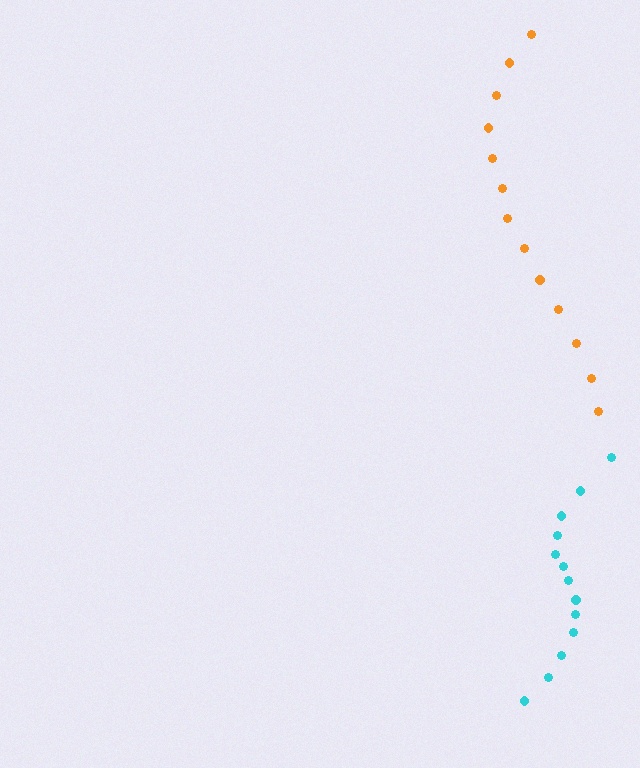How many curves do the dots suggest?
There are 2 distinct paths.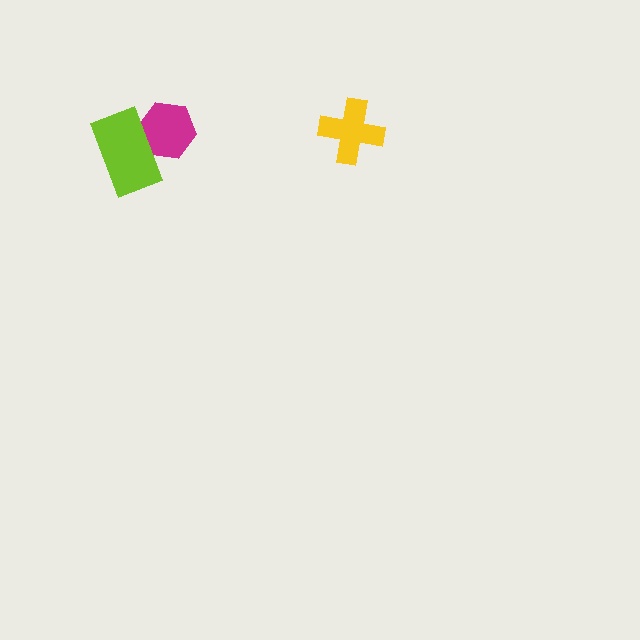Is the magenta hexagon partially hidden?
Yes, it is partially covered by another shape.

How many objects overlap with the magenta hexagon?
1 object overlaps with the magenta hexagon.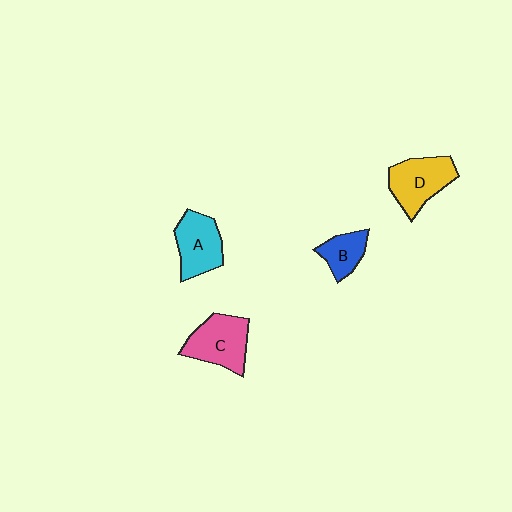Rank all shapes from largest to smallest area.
From largest to smallest: D (yellow), C (pink), A (cyan), B (blue).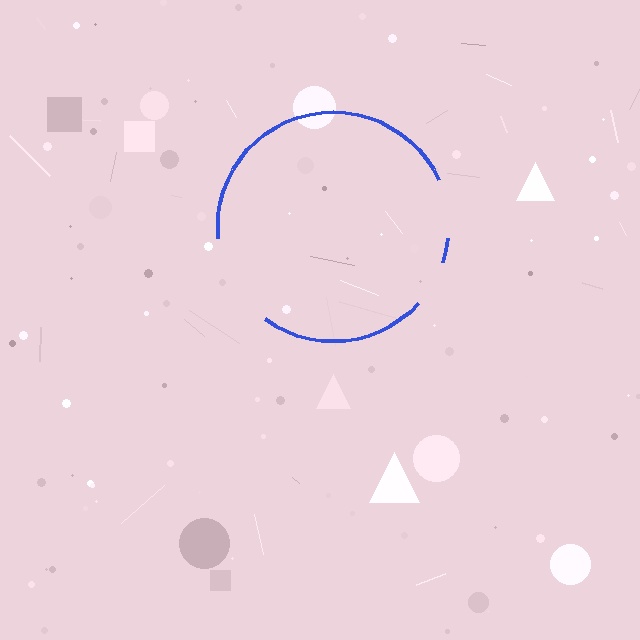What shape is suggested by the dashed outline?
The dashed outline suggests a circle.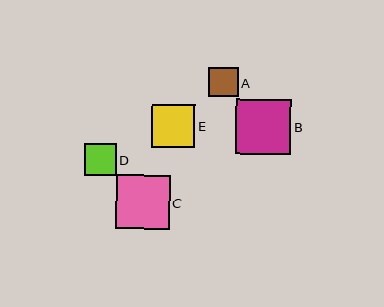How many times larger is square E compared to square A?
Square E is approximately 1.5 times the size of square A.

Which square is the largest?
Square B is the largest with a size of approximately 55 pixels.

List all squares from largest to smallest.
From largest to smallest: B, C, E, D, A.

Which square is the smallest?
Square A is the smallest with a size of approximately 30 pixels.